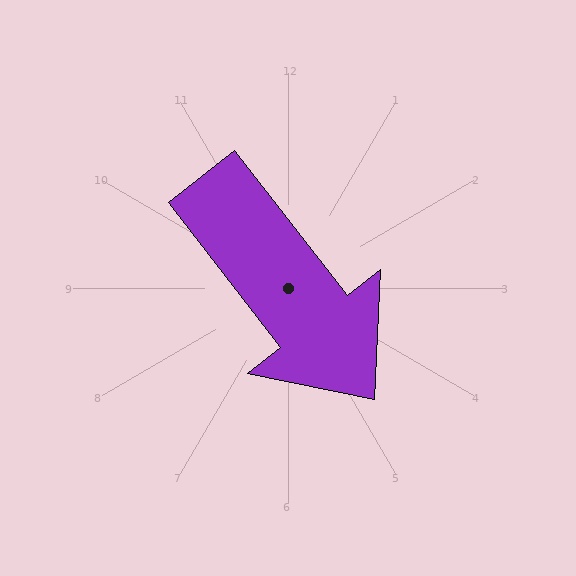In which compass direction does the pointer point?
Southeast.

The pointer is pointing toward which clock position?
Roughly 5 o'clock.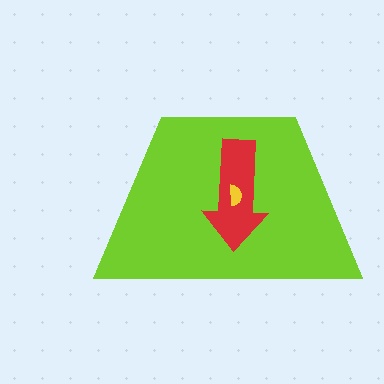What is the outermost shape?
The lime trapezoid.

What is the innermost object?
The yellow semicircle.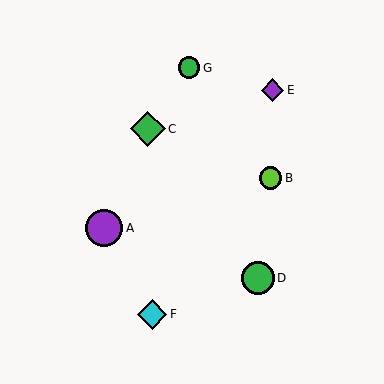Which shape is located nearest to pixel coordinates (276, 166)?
The lime circle (labeled B) at (271, 178) is nearest to that location.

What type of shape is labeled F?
Shape F is a cyan diamond.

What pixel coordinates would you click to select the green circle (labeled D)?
Click at (258, 278) to select the green circle D.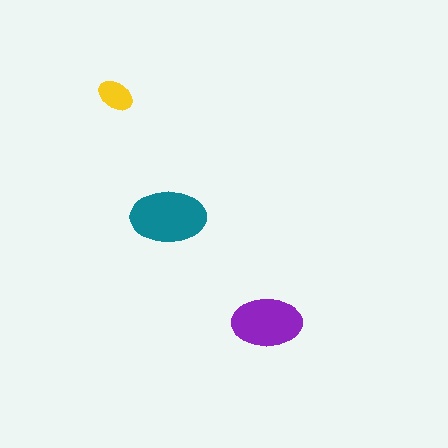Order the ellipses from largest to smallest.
the teal one, the purple one, the yellow one.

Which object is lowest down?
The purple ellipse is bottommost.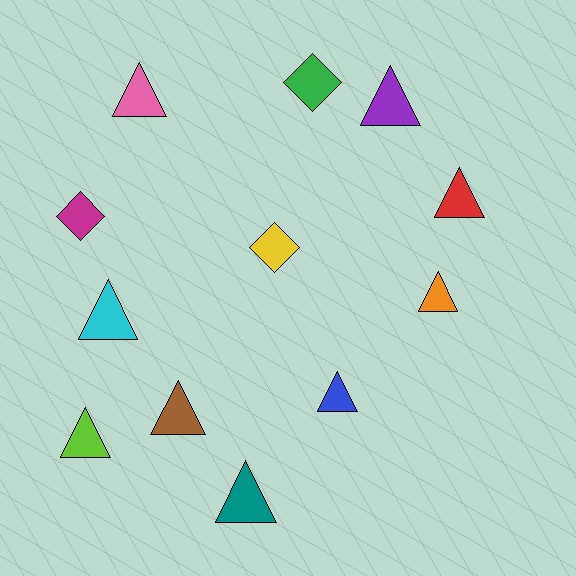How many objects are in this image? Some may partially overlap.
There are 12 objects.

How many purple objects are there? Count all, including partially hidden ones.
There is 1 purple object.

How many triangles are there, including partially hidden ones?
There are 9 triangles.